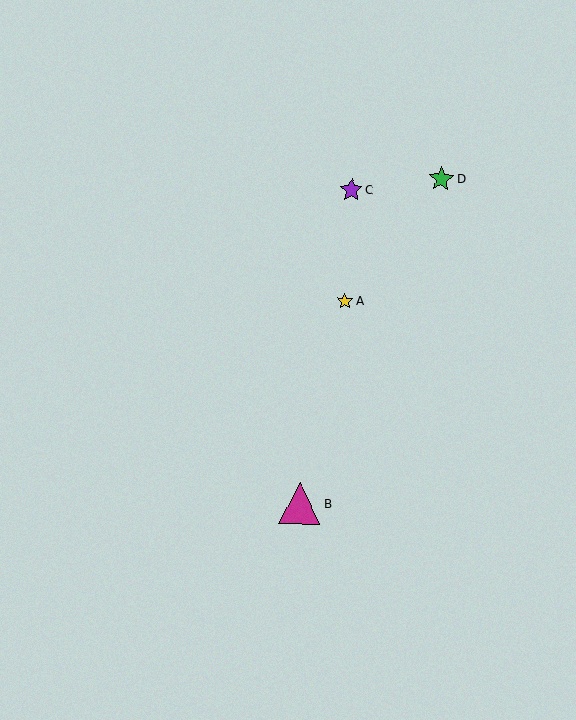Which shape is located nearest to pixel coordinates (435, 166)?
The green star (labeled D) at (441, 179) is nearest to that location.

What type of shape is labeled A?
Shape A is a yellow star.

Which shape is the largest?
The magenta triangle (labeled B) is the largest.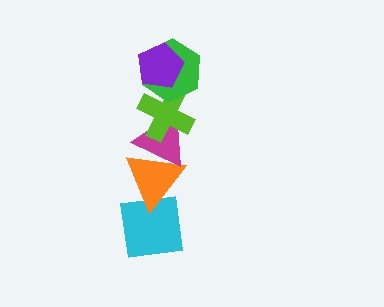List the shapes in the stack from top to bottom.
From top to bottom: the purple pentagon, the green hexagon, the lime cross, the magenta triangle, the orange triangle, the cyan square.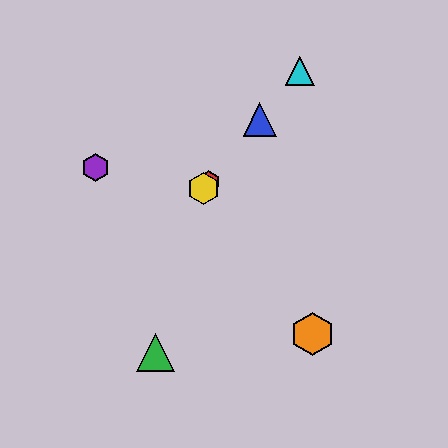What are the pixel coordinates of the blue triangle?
The blue triangle is at (260, 119).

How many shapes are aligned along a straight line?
4 shapes (the red hexagon, the blue triangle, the yellow hexagon, the cyan triangle) are aligned along a straight line.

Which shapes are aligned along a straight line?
The red hexagon, the blue triangle, the yellow hexagon, the cyan triangle are aligned along a straight line.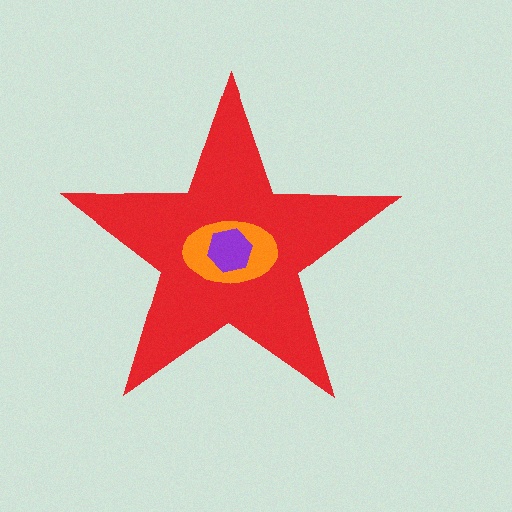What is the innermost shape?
The purple hexagon.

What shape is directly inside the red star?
The orange ellipse.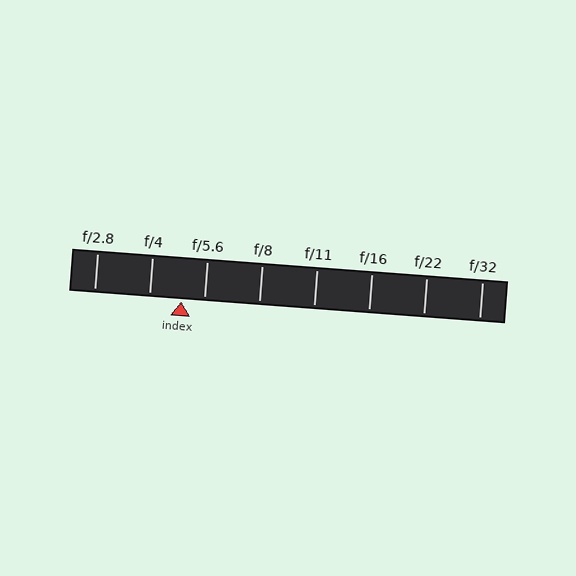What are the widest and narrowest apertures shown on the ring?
The widest aperture shown is f/2.8 and the narrowest is f/32.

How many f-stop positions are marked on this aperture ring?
There are 8 f-stop positions marked.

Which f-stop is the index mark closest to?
The index mark is closest to f/5.6.